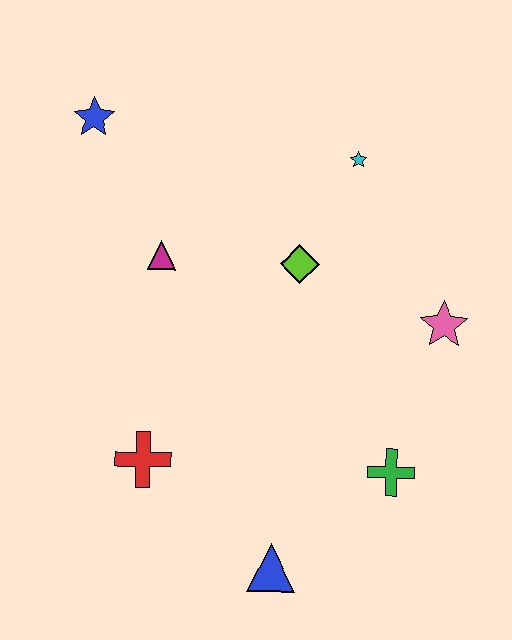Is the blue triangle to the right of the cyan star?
No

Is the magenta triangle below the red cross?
No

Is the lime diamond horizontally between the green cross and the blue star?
Yes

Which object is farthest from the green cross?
The blue star is farthest from the green cross.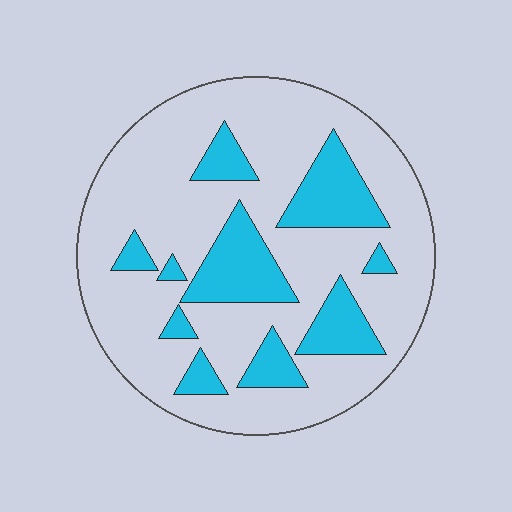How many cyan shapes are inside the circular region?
10.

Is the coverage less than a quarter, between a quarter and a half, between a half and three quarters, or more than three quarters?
Less than a quarter.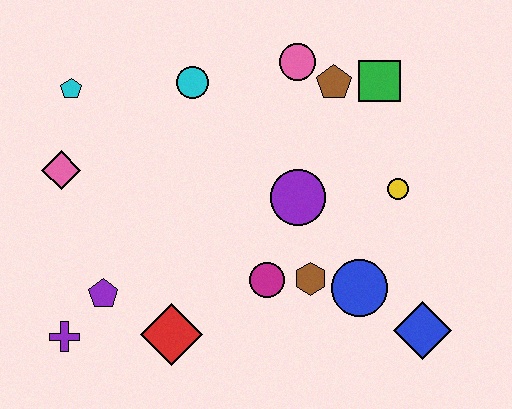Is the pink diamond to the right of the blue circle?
No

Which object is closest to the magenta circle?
The brown hexagon is closest to the magenta circle.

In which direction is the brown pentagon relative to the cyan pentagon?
The brown pentagon is to the right of the cyan pentagon.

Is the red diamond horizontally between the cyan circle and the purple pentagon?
Yes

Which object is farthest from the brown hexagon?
The cyan pentagon is farthest from the brown hexagon.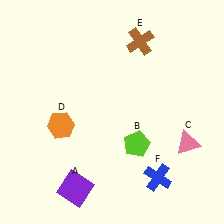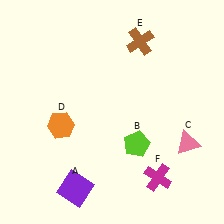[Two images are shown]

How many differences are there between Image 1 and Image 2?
There is 1 difference between the two images.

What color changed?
The cross (F) changed from blue in Image 1 to magenta in Image 2.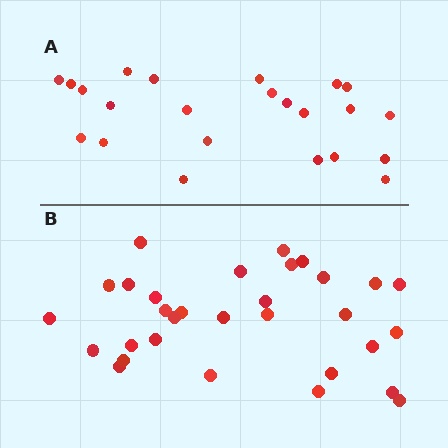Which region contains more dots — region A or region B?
Region B (the bottom region) has more dots.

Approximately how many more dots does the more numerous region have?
Region B has roughly 8 or so more dots than region A.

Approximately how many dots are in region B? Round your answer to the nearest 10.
About 30 dots. (The exact count is 31, which rounds to 30.)